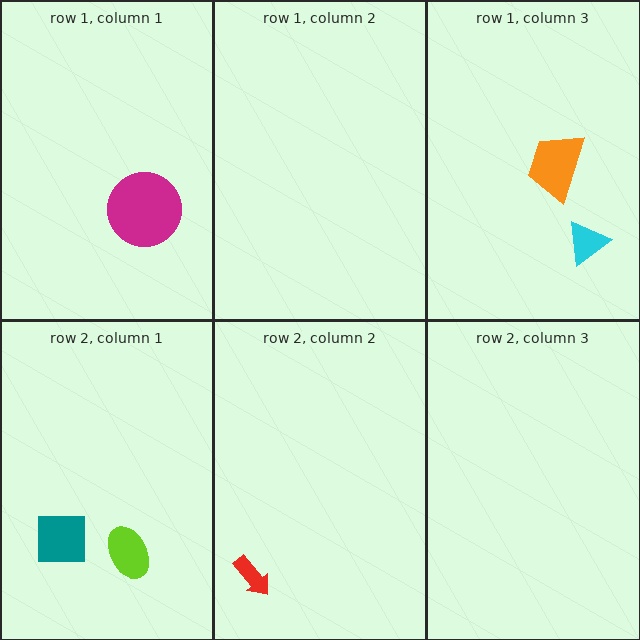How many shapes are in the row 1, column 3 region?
2.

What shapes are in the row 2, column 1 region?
The teal square, the lime ellipse.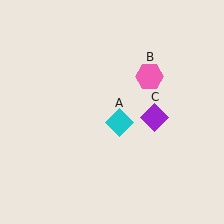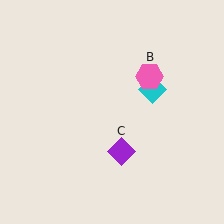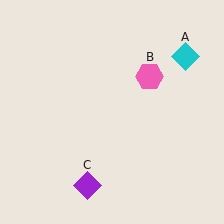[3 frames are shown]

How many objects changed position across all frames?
2 objects changed position: cyan diamond (object A), purple diamond (object C).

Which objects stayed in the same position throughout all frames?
Pink hexagon (object B) remained stationary.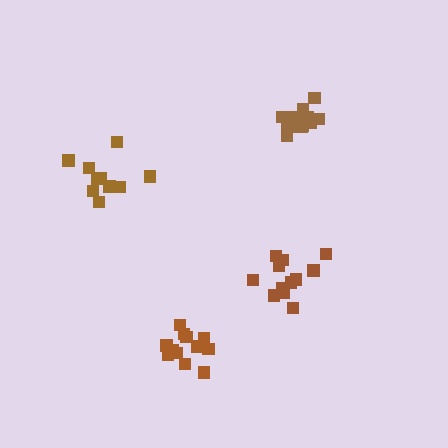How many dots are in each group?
Group 1: 11 dots, Group 2: 12 dots, Group 3: 13 dots, Group 4: 13 dots (49 total).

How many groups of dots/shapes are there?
There are 4 groups.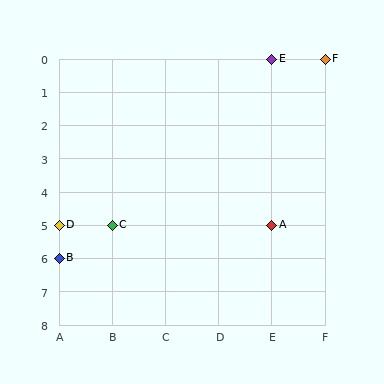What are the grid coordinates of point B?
Point B is at grid coordinates (A, 6).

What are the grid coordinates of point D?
Point D is at grid coordinates (A, 5).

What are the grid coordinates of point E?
Point E is at grid coordinates (E, 0).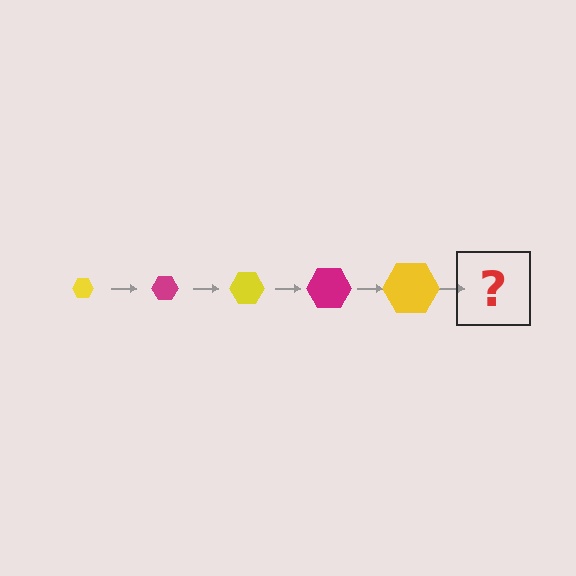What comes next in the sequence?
The next element should be a magenta hexagon, larger than the previous one.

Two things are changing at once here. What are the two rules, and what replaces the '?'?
The two rules are that the hexagon grows larger each step and the color cycles through yellow and magenta. The '?' should be a magenta hexagon, larger than the previous one.